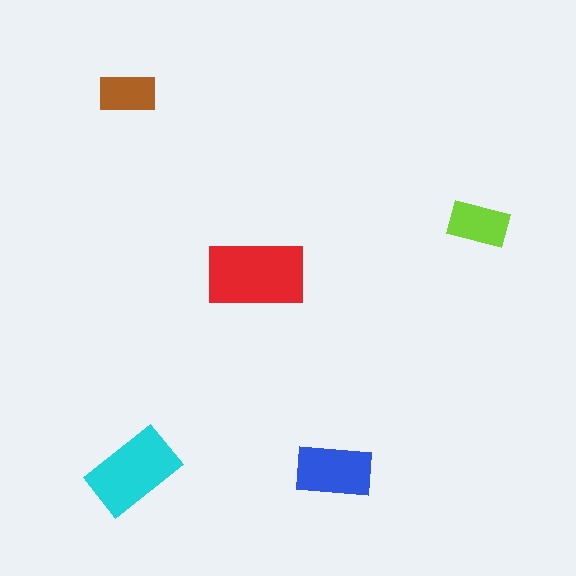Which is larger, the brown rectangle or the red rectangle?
The red one.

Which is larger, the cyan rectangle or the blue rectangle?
The cyan one.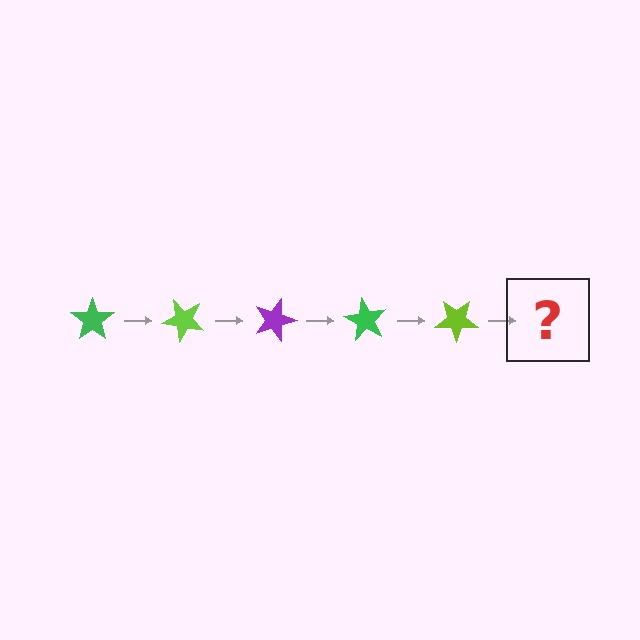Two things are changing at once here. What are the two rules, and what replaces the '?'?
The two rules are that it rotates 45 degrees each step and the color cycles through green, lime, and purple. The '?' should be a purple star, rotated 225 degrees from the start.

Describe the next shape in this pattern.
It should be a purple star, rotated 225 degrees from the start.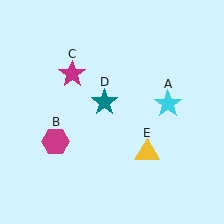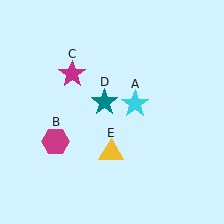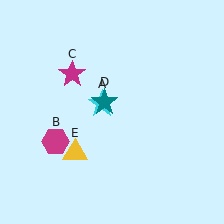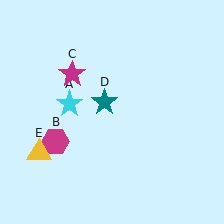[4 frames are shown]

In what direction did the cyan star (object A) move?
The cyan star (object A) moved left.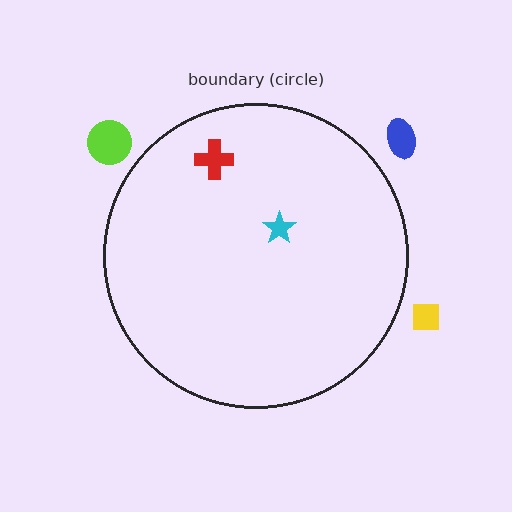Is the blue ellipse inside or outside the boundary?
Outside.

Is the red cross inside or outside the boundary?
Inside.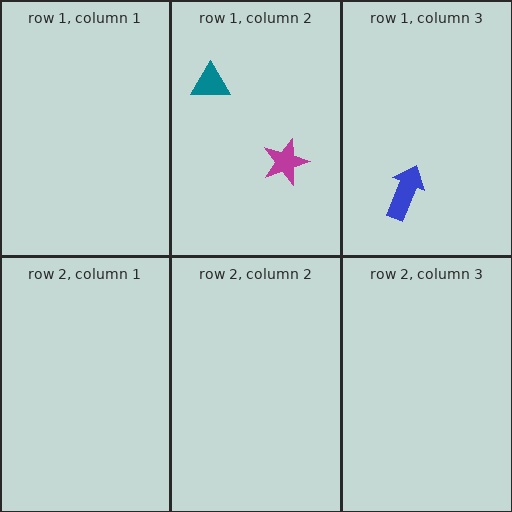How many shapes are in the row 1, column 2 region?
2.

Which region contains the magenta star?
The row 1, column 2 region.